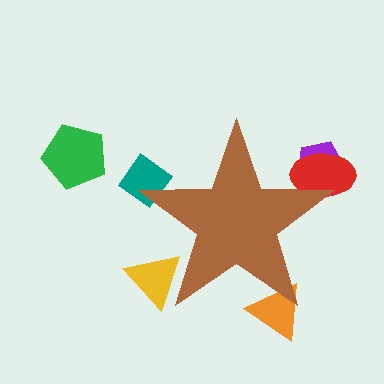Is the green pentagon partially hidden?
No, the green pentagon is fully visible.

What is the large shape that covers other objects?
A brown star.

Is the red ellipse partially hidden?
Yes, the red ellipse is partially hidden behind the brown star.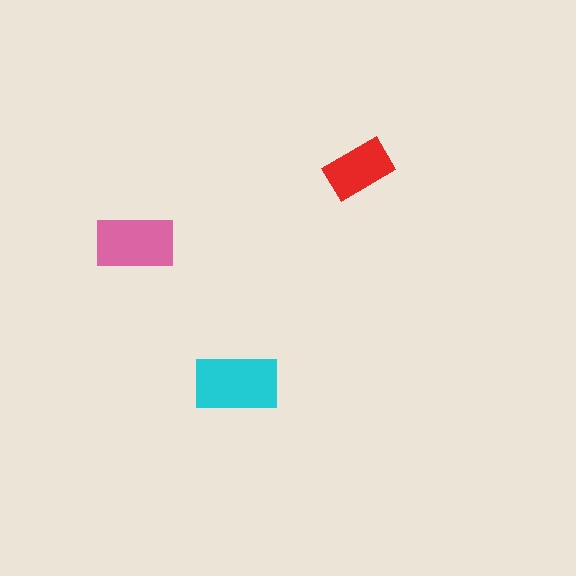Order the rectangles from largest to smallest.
the cyan one, the pink one, the red one.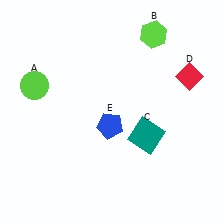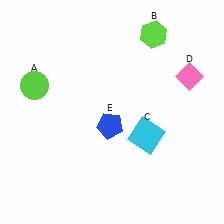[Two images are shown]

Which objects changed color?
C changed from teal to cyan. D changed from red to pink.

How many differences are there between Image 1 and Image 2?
There are 2 differences between the two images.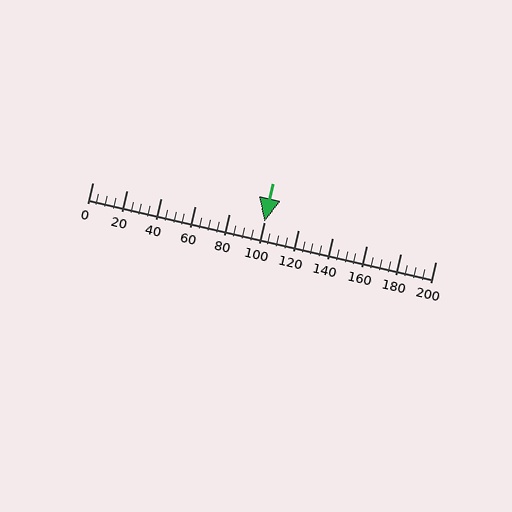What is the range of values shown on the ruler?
The ruler shows values from 0 to 200.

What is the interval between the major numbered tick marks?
The major tick marks are spaced 20 units apart.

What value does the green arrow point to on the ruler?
The green arrow points to approximately 100.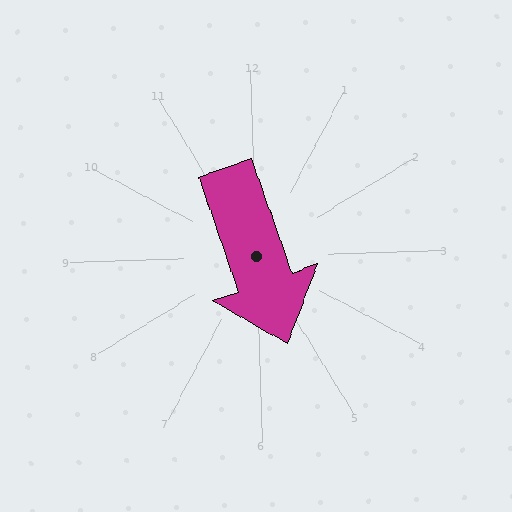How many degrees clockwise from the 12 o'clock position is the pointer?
Approximately 162 degrees.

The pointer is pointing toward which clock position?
Roughly 5 o'clock.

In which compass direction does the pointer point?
South.